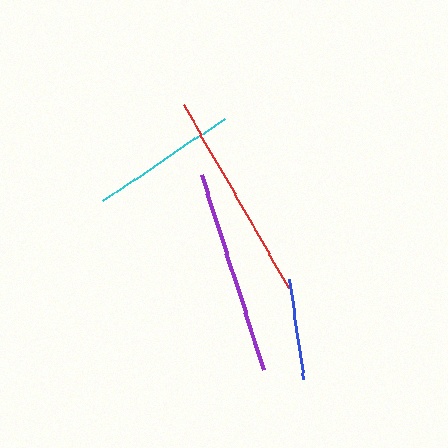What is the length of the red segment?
The red segment is approximately 211 pixels long.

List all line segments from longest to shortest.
From longest to shortest: red, purple, cyan, blue.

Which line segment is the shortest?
The blue line is the shortest at approximately 101 pixels.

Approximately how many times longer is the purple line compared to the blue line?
The purple line is approximately 2.0 times the length of the blue line.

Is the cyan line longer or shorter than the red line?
The red line is longer than the cyan line.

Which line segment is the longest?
The red line is the longest at approximately 211 pixels.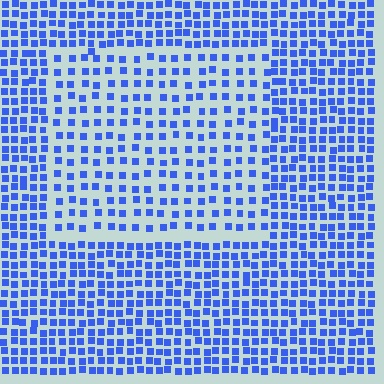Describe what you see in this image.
The image contains small blue elements arranged at two different densities. A rectangle-shaped region is visible where the elements are less densely packed than the surrounding area.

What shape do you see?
I see a rectangle.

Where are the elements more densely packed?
The elements are more densely packed outside the rectangle boundary.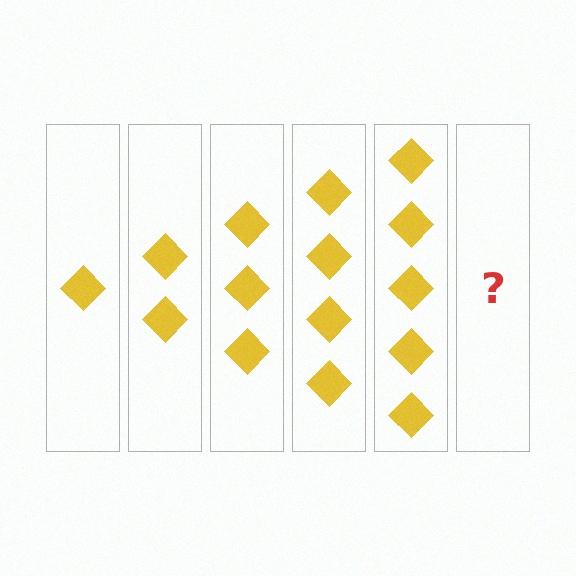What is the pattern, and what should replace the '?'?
The pattern is that each step adds one more diamond. The '?' should be 6 diamonds.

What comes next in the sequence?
The next element should be 6 diamonds.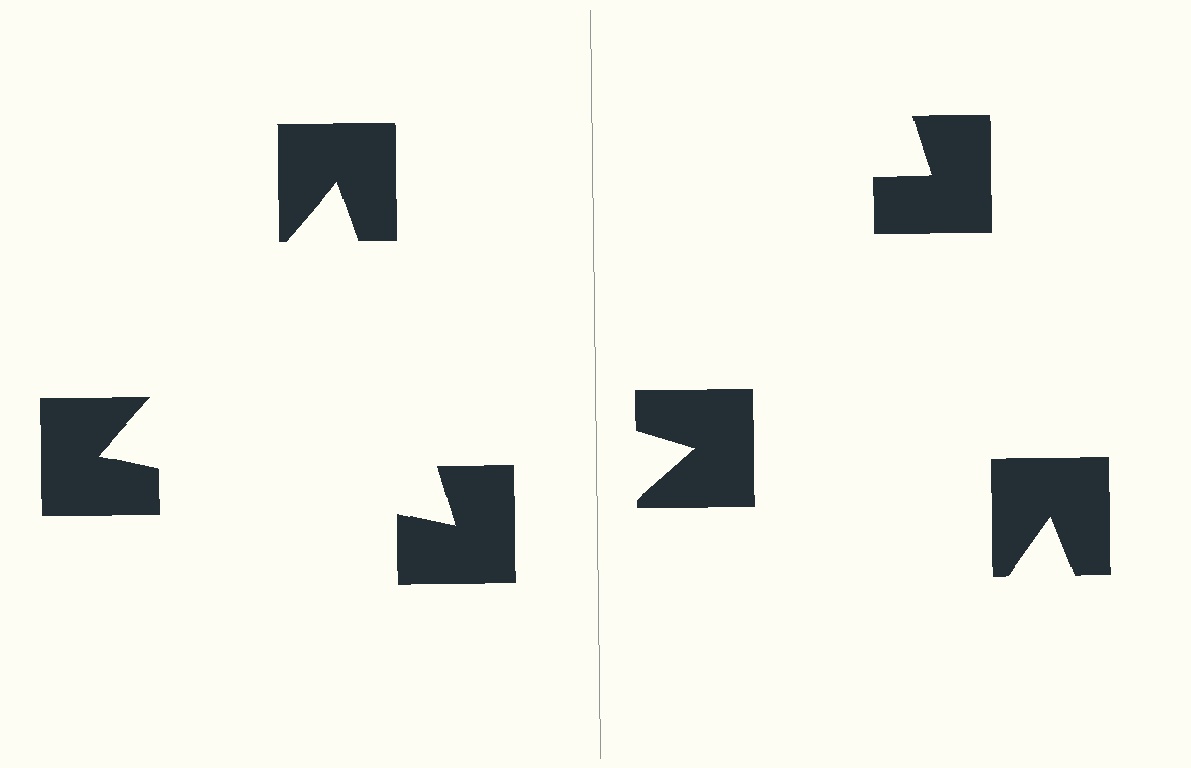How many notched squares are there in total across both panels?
6 — 3 on each side.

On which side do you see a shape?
An illusory triangle appears on the left side. On the right side the wedge cuts are rotated, so no coherent shape forms.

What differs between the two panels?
The notched squares are positioned identically on both sides; only the wedge orientations differ. On the left they align to a triangle; on the right they are misaligned.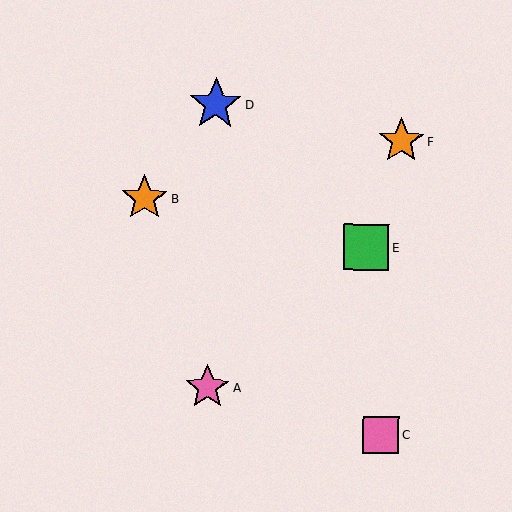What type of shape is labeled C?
Shape C is a pink square.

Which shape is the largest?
The blue star (labeled D) is the largest.